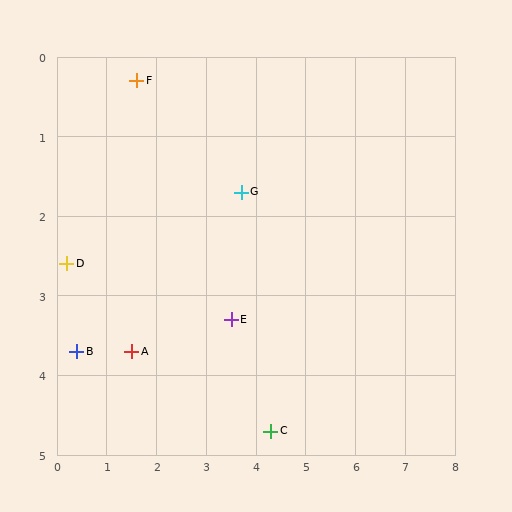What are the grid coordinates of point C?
Point C is at approximately (4.3, 4.7).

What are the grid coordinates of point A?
Point A is at approximately (1.5, 3.7).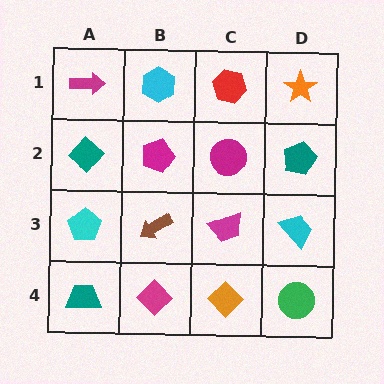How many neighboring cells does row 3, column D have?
3.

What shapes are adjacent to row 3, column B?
A magenta pentagon (row 2, column B), a magenta diamond (row 4, column B), a cyan pentagon (row 3, column A), a magenta trapezoid (row 3, column C).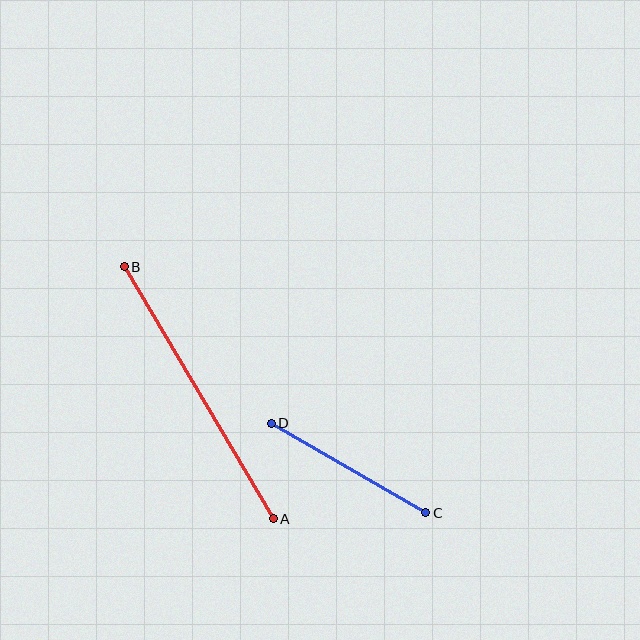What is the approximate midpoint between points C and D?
The midpoint is at approximately (348, 468) pixels.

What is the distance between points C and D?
The distance is approximately 178 pixels.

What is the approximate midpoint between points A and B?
The midpoint is at approximately (199, 393) pixels.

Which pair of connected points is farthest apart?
Points A and B are farthest apart.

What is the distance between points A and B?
The distance is approximately 293 pixels.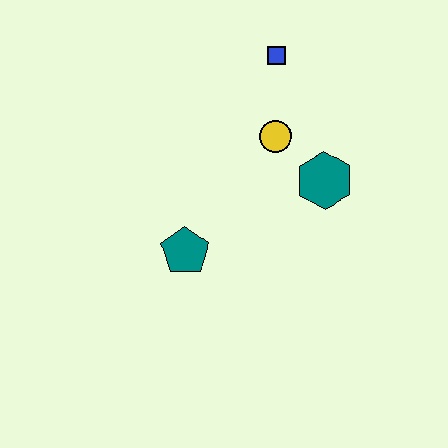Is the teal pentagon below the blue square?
Yes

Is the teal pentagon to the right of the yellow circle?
No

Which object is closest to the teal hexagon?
The yellow circle is closest to the teal hexagon.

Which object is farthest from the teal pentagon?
The blue square is farthest from the teal pentagon.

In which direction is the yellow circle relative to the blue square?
The yellow circle is below the blue square.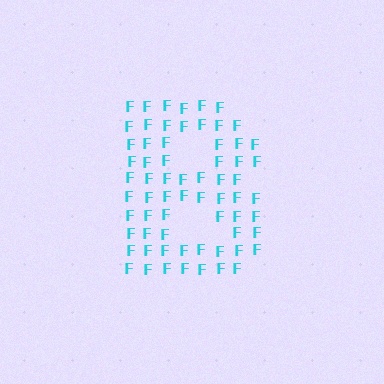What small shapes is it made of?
It is made of small letter F's.